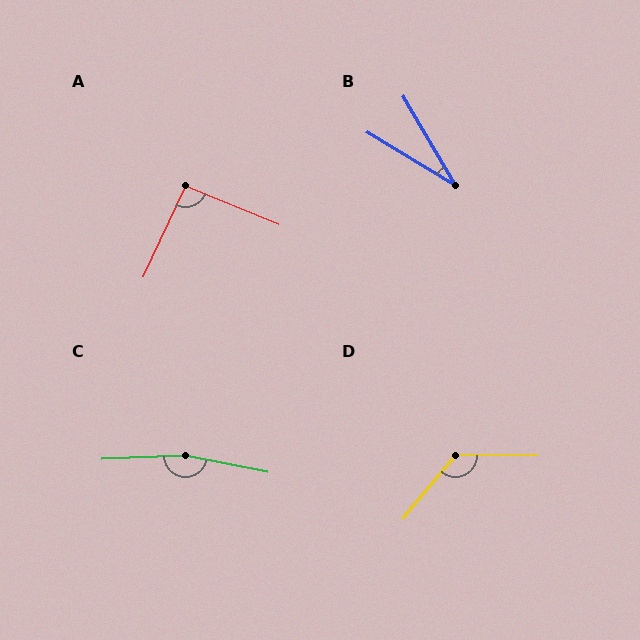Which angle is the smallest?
B, at approximately 28 degrees.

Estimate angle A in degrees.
Approximately 93 degrees.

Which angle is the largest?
C, at approximately 166 degrees.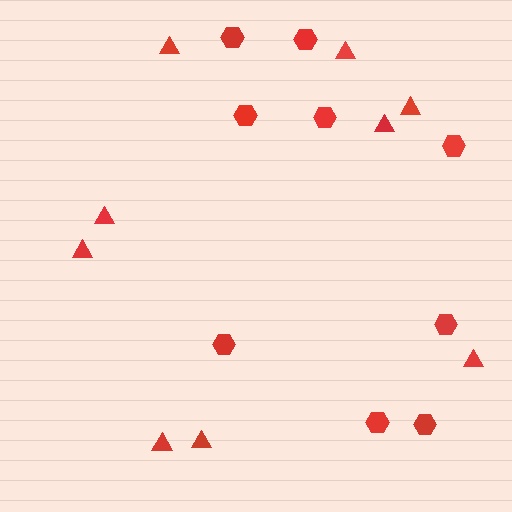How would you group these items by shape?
There are 2 groups: one group of triangles (9) and one group of hexagons (9).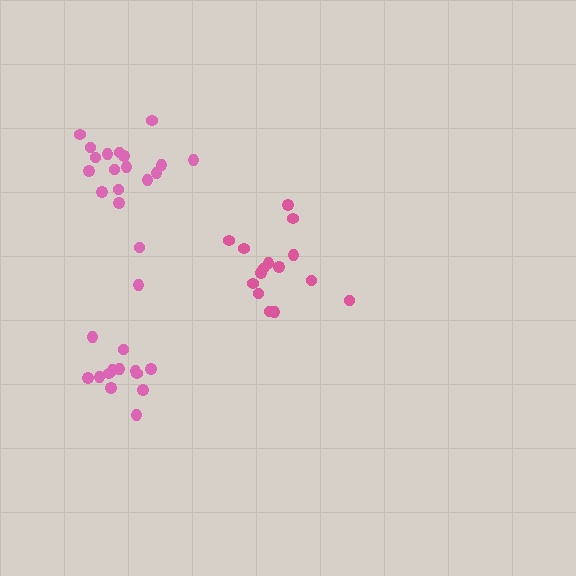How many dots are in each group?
Group 1: 18 dots, Group 2: 15 dots, Group 3: 14 dots (47 total).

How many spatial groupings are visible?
There are 3 spatial groupings.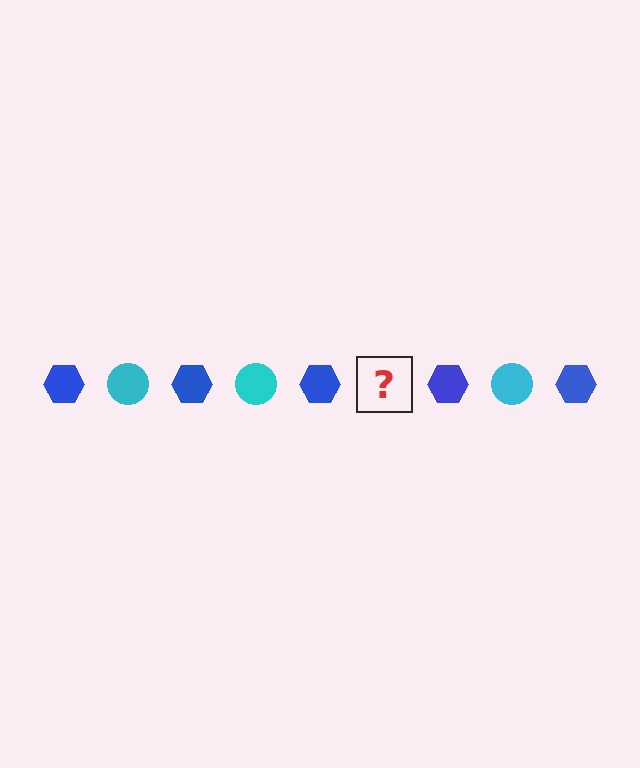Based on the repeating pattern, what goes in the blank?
The blank should be a cyan circle.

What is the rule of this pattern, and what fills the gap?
The rule is that the pattern alternates between blue hexagon and cyan circle. The gap should be filled with a cyan circle.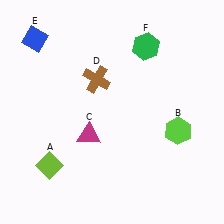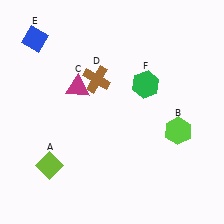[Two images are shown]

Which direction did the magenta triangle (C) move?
The magenta triangle (C) moved up.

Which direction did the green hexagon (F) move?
The green hexagon (F) moved down.